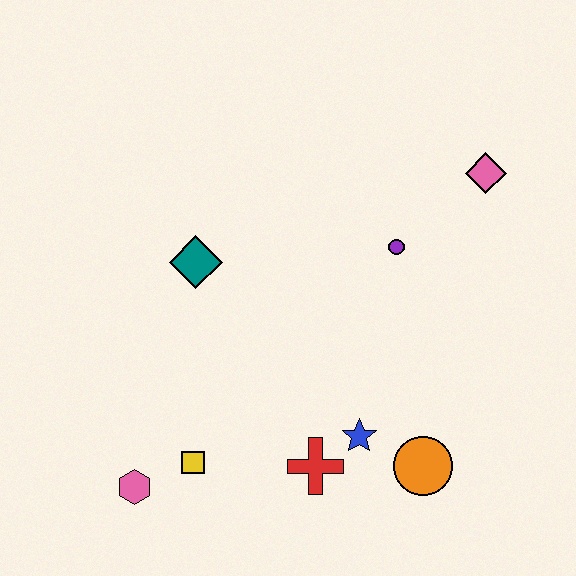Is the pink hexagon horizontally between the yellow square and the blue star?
No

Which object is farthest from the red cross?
The pink diamond is farthest from the red cross.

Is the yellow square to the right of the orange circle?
No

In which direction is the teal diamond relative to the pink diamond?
The teal diamond is to the left of the pink diamond.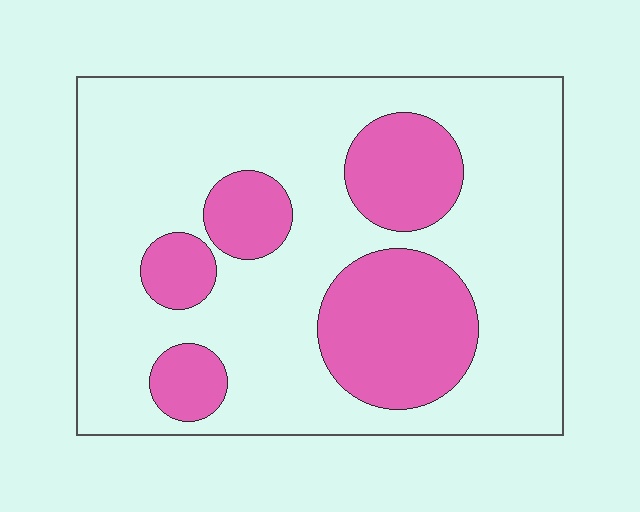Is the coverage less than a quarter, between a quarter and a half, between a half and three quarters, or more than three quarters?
Between a quarter and a half.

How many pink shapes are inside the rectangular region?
5.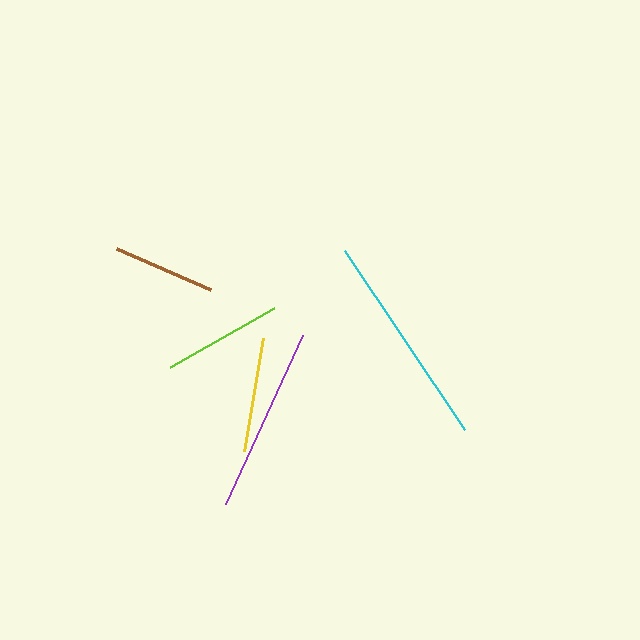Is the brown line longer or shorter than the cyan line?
The cyan line is longer than the brown line.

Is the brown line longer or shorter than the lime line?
The lime line is longer than the brown line.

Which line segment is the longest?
The cyan line is the longest at approximately 215 pixels.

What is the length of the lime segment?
The lime segment is approximately 120 pixels long.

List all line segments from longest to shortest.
From longest to shortest: cyan, purple, lime, yellow, brown.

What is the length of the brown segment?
The brown segment is approximately 102 pixels long.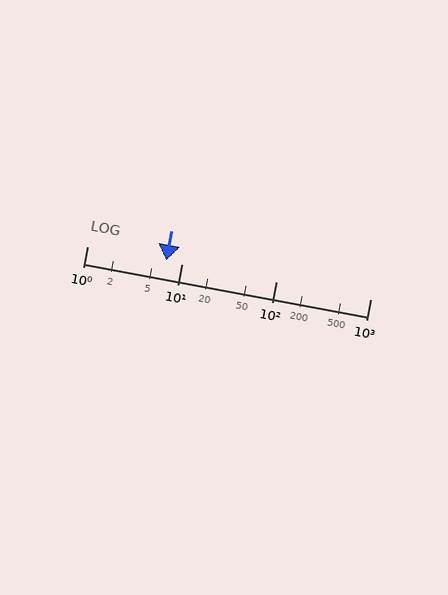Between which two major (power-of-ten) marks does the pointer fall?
The pointer is between 1 and 10.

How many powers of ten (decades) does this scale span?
The scale spans 3 decades, from 1 to 1000.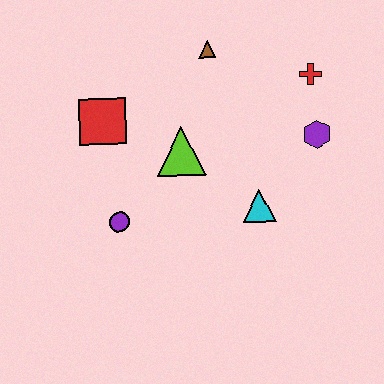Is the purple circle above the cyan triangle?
No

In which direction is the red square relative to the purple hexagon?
The red square is to the left of the purple hexagon.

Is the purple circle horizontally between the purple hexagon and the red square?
Yes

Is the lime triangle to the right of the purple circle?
Yes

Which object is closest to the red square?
The lime triangle is closest to the red square.